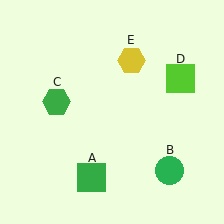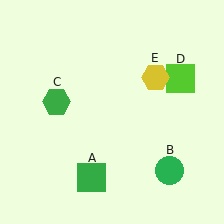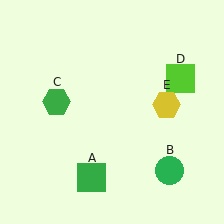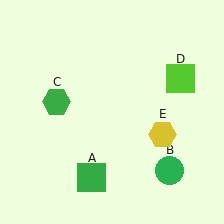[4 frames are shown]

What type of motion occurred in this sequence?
The yellow hexagon (object E) rotated clockwise around the center of the scene.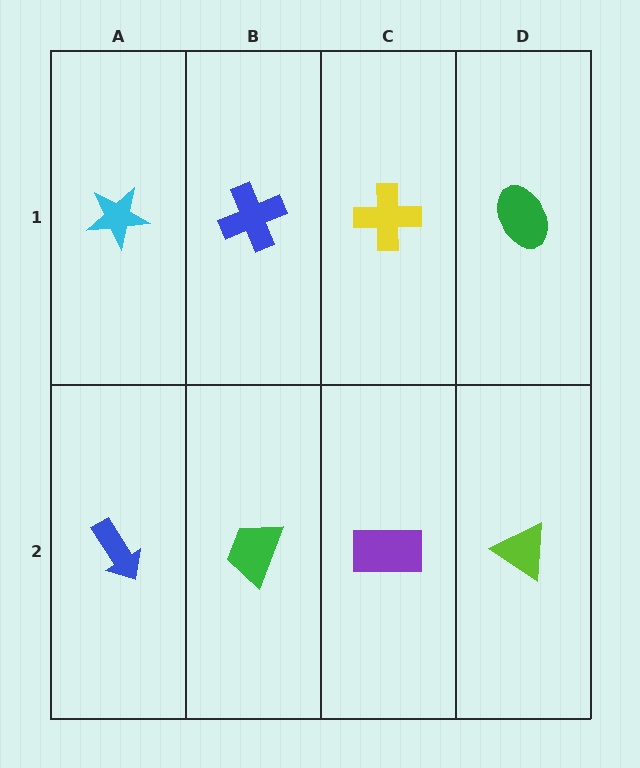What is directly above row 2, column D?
A green ellipse.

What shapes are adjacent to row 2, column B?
A blue cross (row 1, column B), a blue arrow (row 2, column A), a purple rectangle (row 2, column C).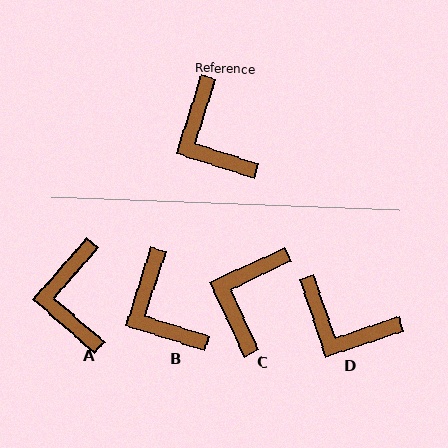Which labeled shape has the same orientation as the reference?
B.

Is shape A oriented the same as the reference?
No, it is off by about 23 degrees.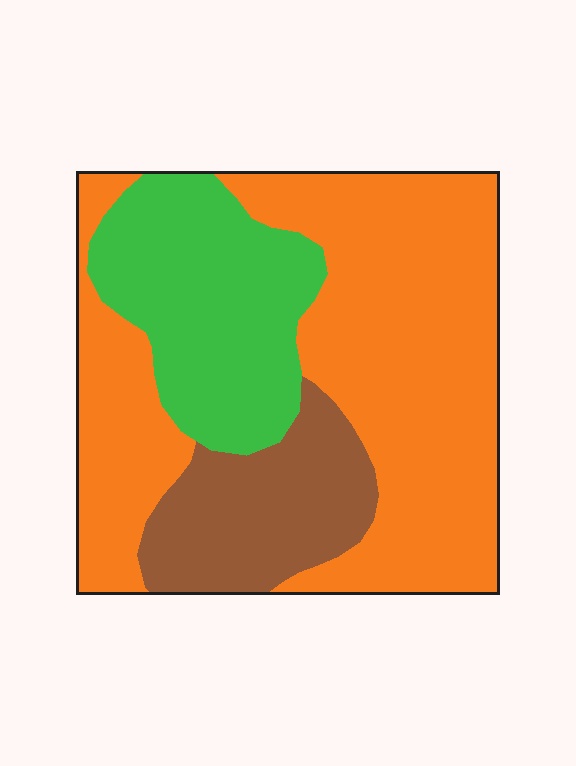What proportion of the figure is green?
Green covers about 25% of the figure.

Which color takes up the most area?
Orange, at roughly 60%.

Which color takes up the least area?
Brown, at roughly 20%.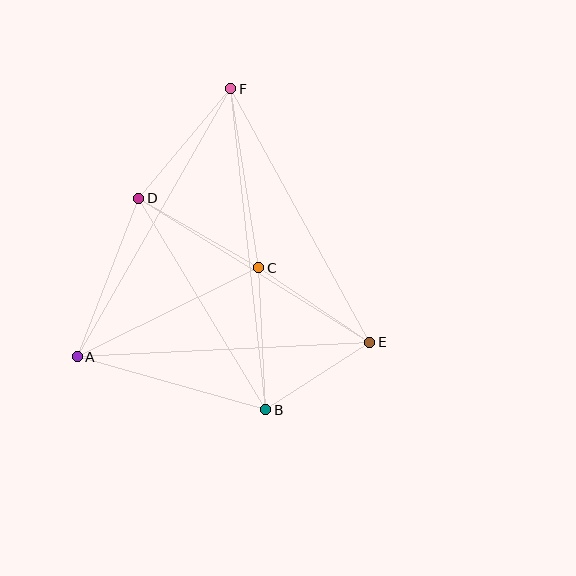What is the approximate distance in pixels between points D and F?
The distance between D and F is approximately 143 pixels.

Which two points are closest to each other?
Points B and E are closest to each other.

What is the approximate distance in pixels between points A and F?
The distance between A and F is approximately 309 pixels.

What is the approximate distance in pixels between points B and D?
The distance between B and D is approximately 247 pixels.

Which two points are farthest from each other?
Points B and F are farthest from each other.